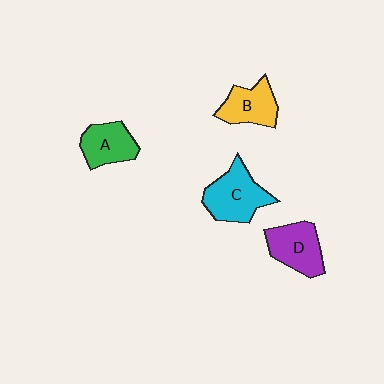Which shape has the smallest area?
Shape A (green).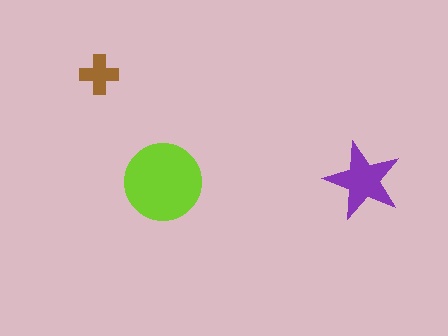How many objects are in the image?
There are 3 objects in the image.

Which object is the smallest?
The brown cross.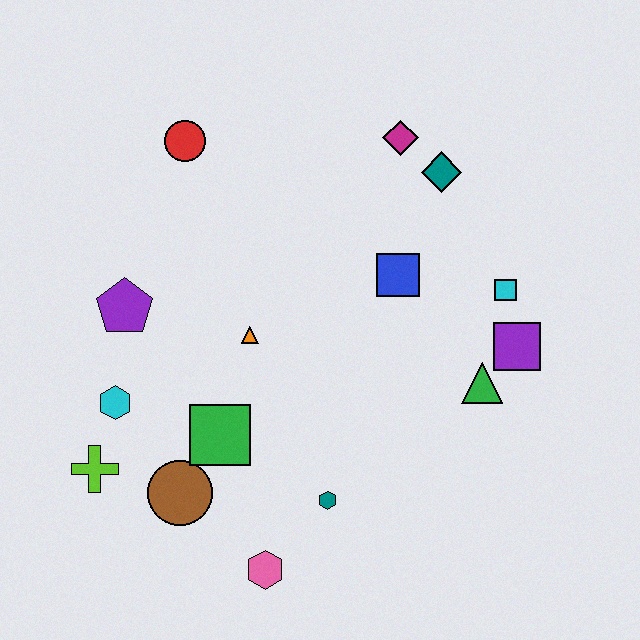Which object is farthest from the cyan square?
The lime cross is farthest from the cyan square.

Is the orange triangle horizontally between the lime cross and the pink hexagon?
Yes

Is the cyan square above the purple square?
Yes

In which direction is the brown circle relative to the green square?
The brown circle is below the green square.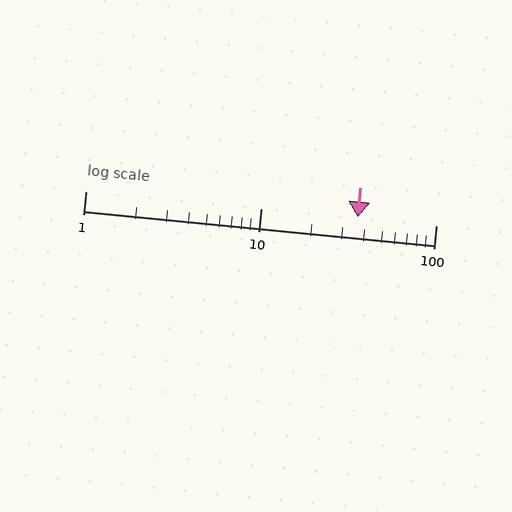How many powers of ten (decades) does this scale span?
The scale spans 2 decades, from 1 to 100.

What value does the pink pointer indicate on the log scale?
The pointer indicates approximately 36.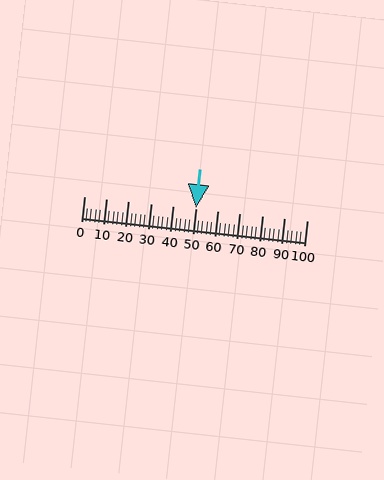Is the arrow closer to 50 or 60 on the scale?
The arrow is closer to 50.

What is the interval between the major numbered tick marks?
The major tick marks are spaced 10 units apart.